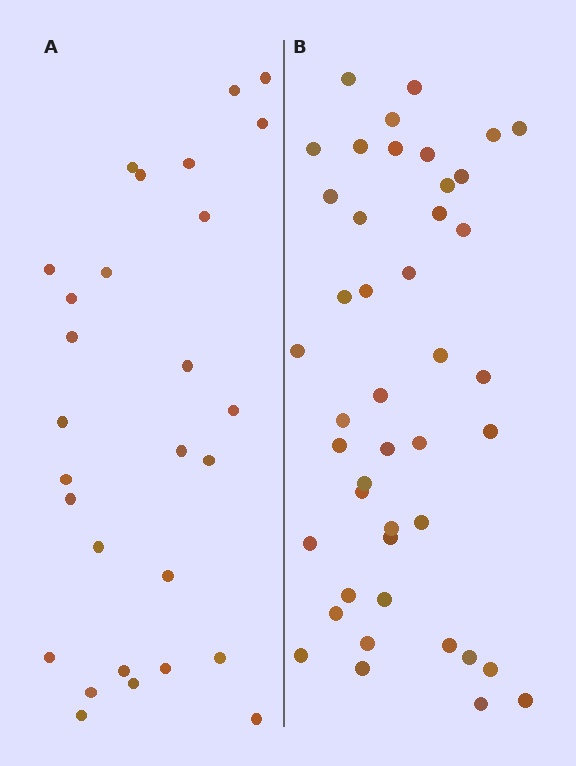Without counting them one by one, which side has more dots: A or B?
Region B (the right region) has more dots.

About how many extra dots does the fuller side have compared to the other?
Region B has approximately 15 more dots than region A.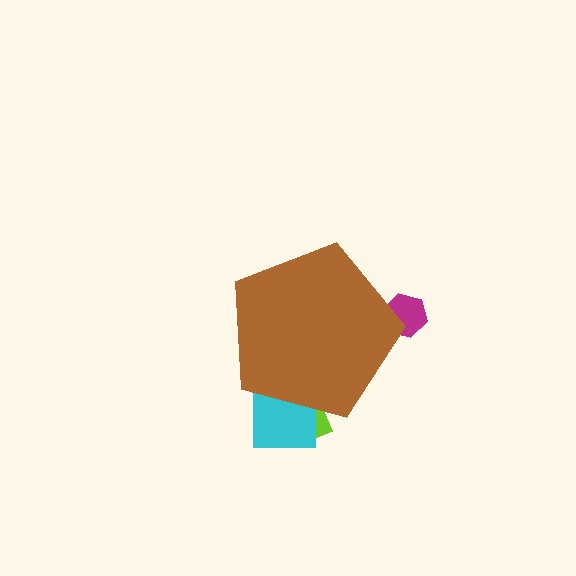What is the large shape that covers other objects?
A brown pentagon.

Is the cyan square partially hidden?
Yes, the cyan square is partially hidden behind the brown pentagon.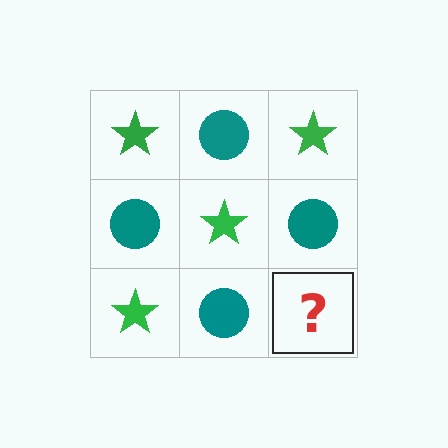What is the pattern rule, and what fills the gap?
The rule is that it alternates green star and teal circle in a checkerboard pattern. The gap should be filled with a green star.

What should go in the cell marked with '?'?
The missing cell should contain a green star.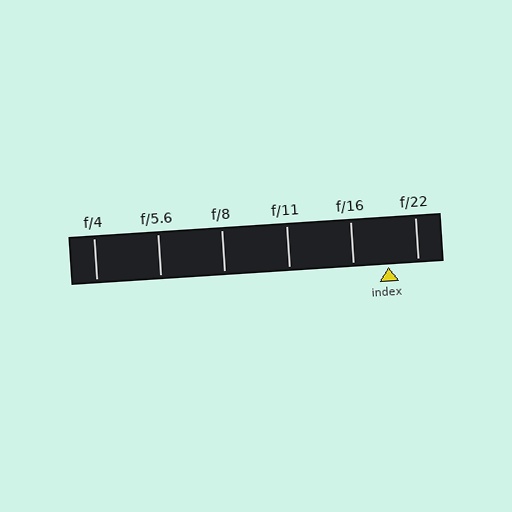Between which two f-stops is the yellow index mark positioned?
The index mark is between f/16 and f/22.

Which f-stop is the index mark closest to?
The index mark is closest to f/22.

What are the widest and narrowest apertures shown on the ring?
The widest aperture shown is f/4 and the narrowest is f/22.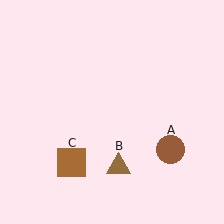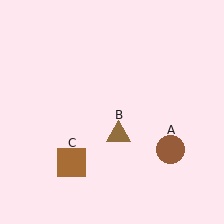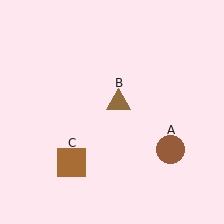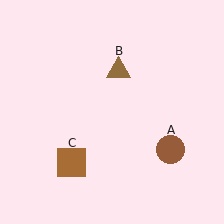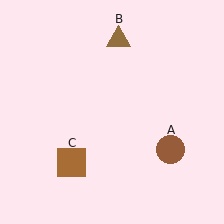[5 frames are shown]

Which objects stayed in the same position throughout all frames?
Brown circle (object A) and brown square (object C) remained stationary.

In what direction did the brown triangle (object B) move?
The brown triangle (object B) moved up.